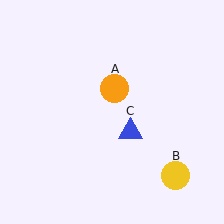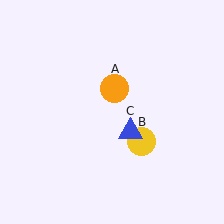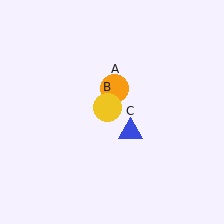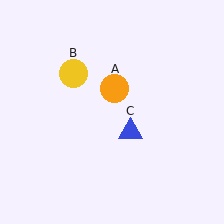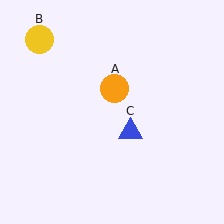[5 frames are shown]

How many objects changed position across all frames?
1 object changed position: yellow circle (object B).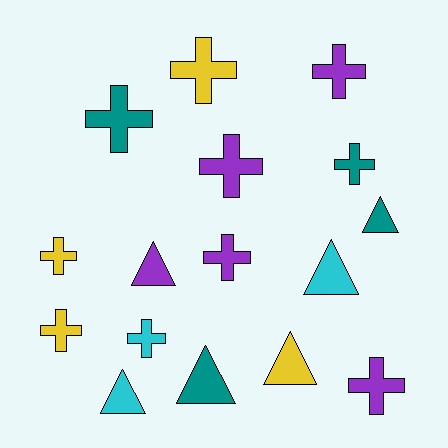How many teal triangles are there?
There are 2 teal triangles.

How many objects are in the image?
There are 16 objects.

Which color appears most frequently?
Purple, with 5 objects.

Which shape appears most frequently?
Cross, with 10 objects.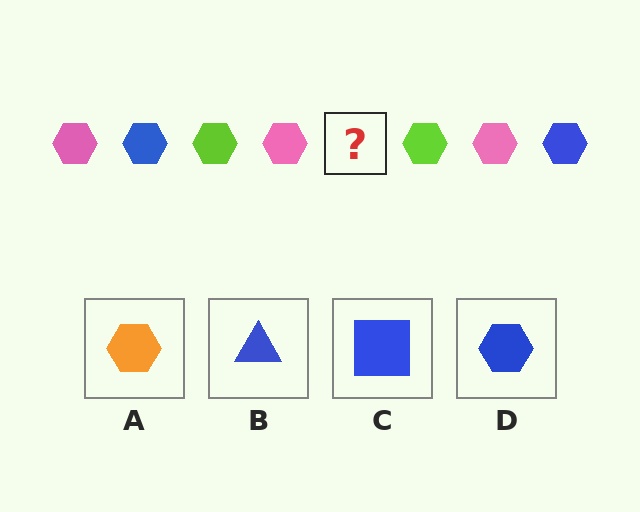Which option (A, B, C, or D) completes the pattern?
D.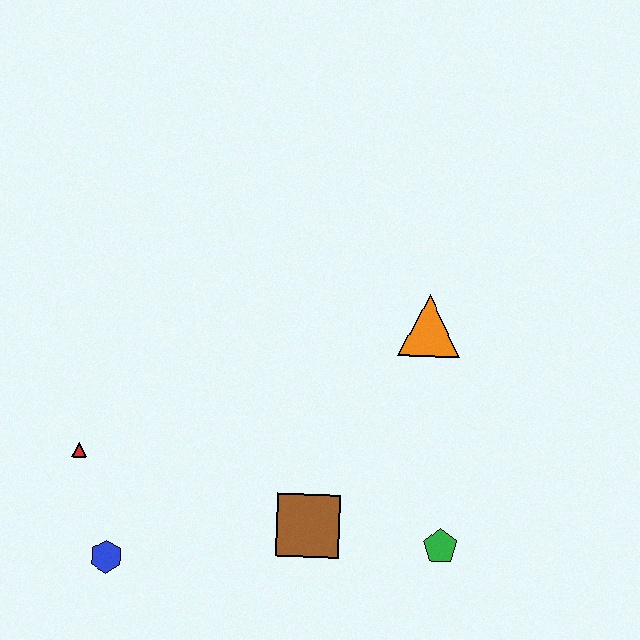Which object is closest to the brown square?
The green pentagon is closest to the brown square.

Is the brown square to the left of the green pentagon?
Yes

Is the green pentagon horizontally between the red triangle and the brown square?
No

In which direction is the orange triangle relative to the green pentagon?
The orange triangle is above the green pentagon.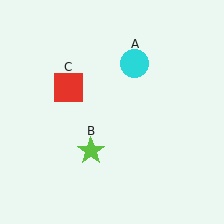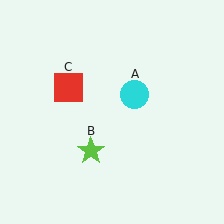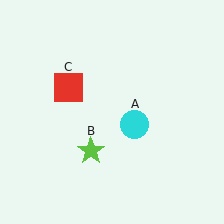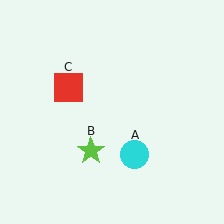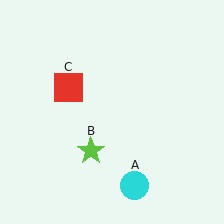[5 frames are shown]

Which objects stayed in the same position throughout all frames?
Lime star (object B) and red square (object C) remained stationary.